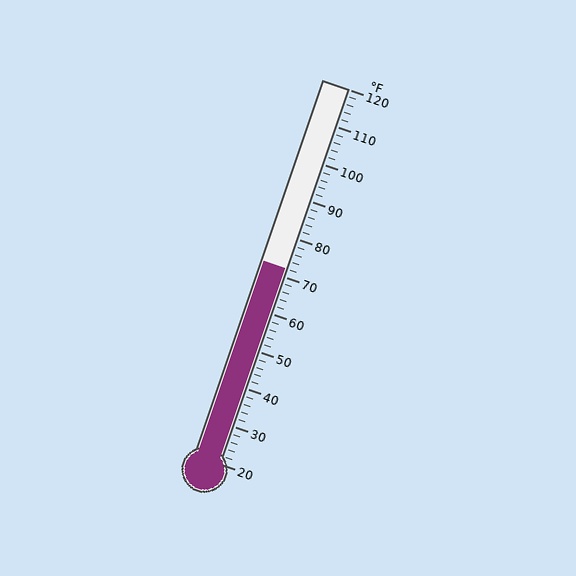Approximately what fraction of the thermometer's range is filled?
The thermometer is filled to approximately 50% of its range.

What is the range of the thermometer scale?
The thermometer scale ranges from 20°F to 120°F.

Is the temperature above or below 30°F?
The temperature is above 30°F.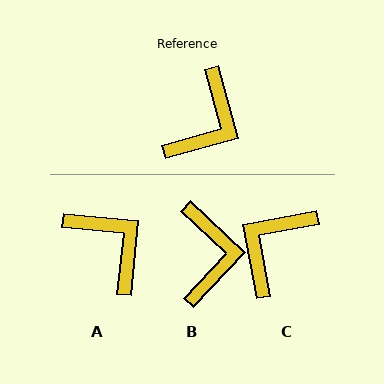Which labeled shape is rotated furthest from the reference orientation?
C, about 176 degrees away.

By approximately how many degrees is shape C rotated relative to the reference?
Approximately 176 degrees counter-clockwise.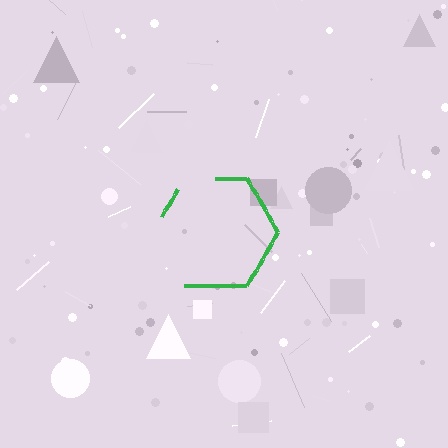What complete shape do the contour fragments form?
The contour fragments form a hexagon.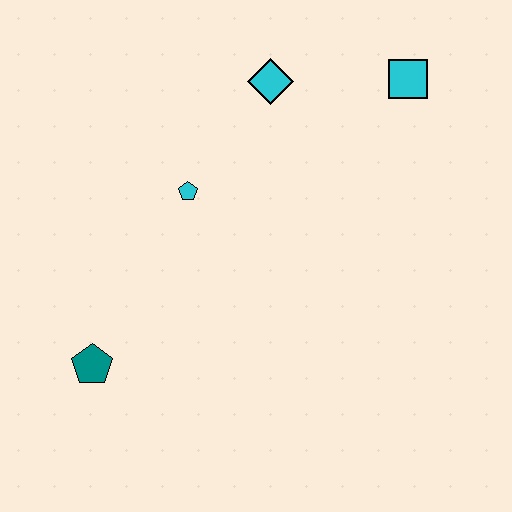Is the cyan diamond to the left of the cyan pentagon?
No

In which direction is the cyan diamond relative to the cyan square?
The cyan diamond is to the left of the cyan square.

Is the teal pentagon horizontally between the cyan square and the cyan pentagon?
No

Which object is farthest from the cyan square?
The teal pentagon is farthest from the cyan square.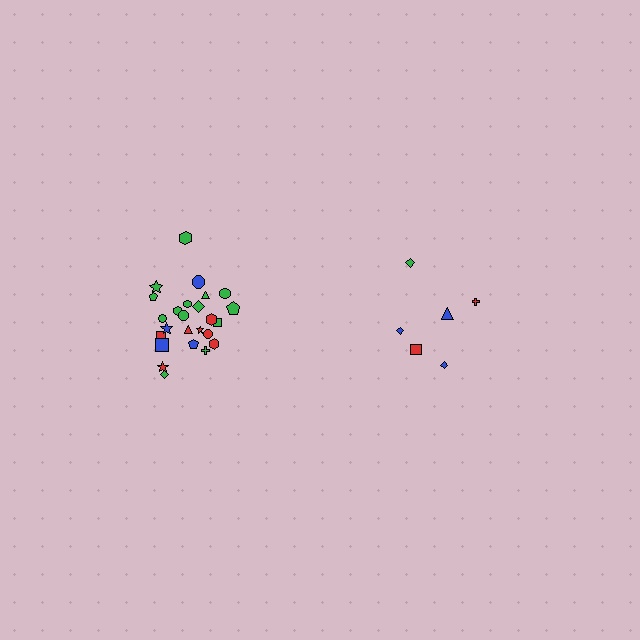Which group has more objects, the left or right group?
The left group.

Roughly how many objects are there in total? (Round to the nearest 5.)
Roughly 30 objects in total.